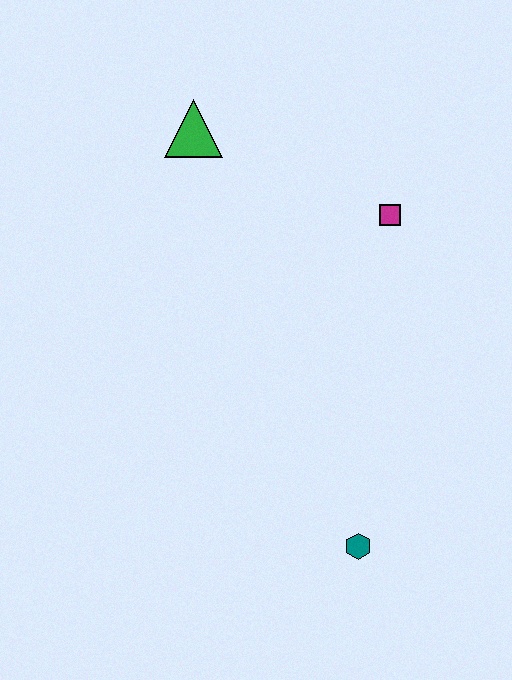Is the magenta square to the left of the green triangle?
No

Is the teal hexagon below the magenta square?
Yes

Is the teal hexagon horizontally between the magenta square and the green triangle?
Yes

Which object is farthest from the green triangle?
The teal hexagon is farthest from the green triangle.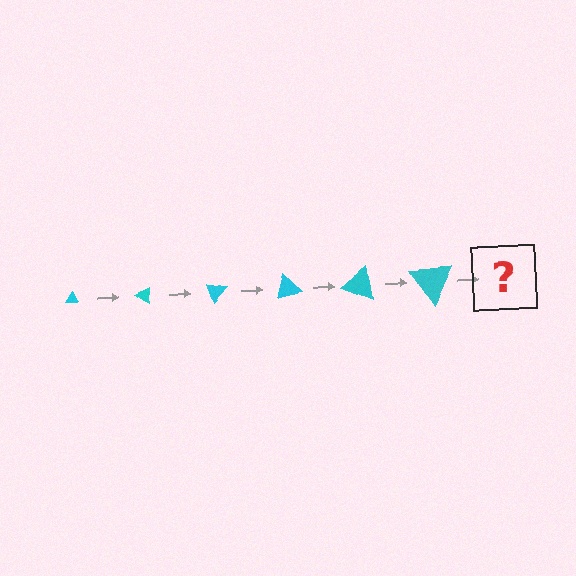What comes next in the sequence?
The next element should be a triangle, larger than the previous one and rotated 210 degrees from the start.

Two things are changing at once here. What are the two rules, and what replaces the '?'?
The two rules are that the triangle grows larger each step and it rotates 35 degrees each step. The '?' should be a triangle, larger than the previous one and rotated 210 degrees from the start.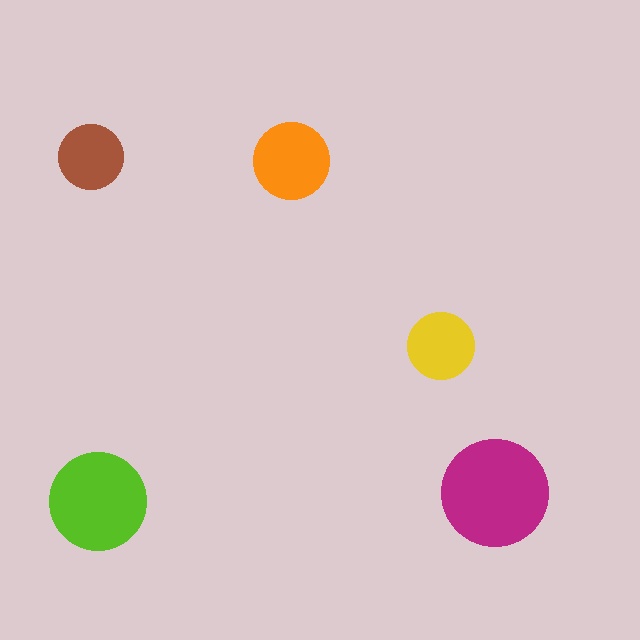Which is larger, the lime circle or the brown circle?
The lime one.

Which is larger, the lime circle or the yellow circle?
The lime one.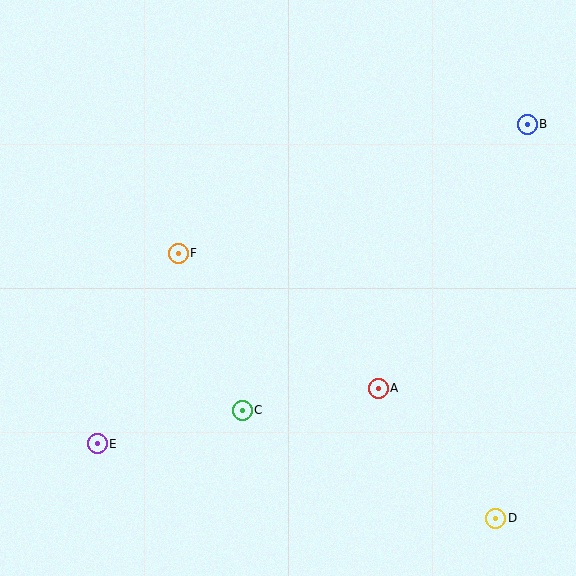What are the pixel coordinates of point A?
Point A is at (378, 388).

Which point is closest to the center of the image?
Point F at (178, 253) is closest to the center.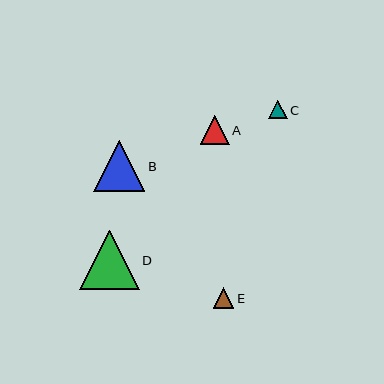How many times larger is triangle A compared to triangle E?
Triangle A is approximately 1.4 times the size of triangle E.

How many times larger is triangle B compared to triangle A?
Triangle B is approximately 1.7 times the size of triangle A.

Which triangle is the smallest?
Triangle C is the smallest with a size of approximately 18 pixels.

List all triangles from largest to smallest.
From largest to smallest: D, B, A, E, C.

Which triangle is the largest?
Triangle D is the largest with a size of approximately 59 pixels.